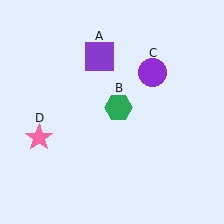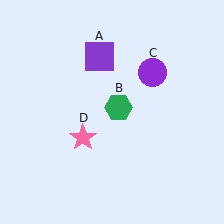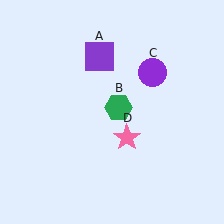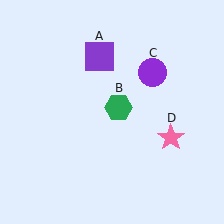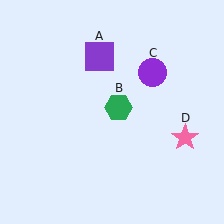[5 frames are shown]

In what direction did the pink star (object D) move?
The pink star (object D) moved right.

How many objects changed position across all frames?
1 object changed position: pink star (object D).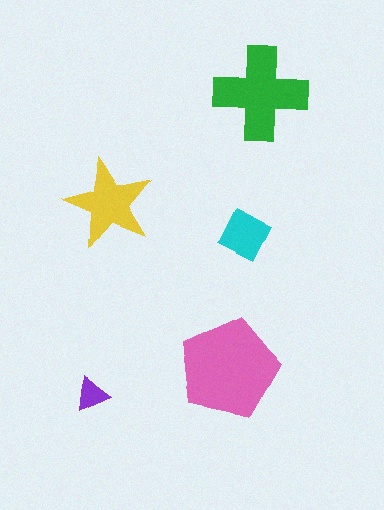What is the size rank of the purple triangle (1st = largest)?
5th.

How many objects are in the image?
There are 5 objects in the image.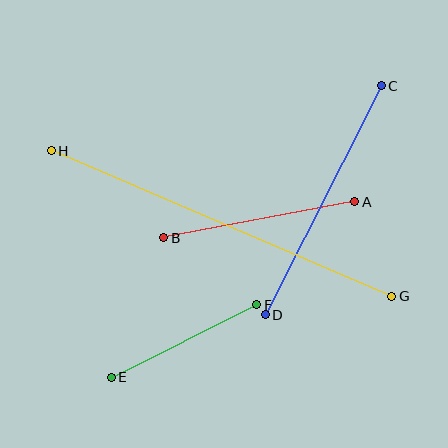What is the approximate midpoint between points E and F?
The midpoint is at approximately (184, 341) pixels.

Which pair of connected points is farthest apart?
Points G and H are farthest apart.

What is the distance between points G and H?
The distance is approximately 370 pixels.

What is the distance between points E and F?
The distance is approximately 163 pixels.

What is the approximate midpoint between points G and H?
The midpoint is at approximately (222, 223) pixels.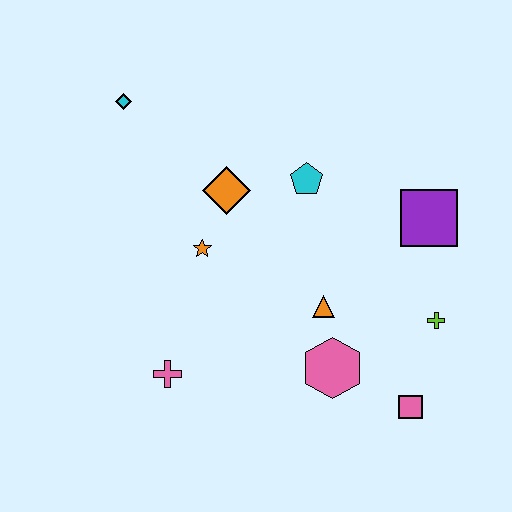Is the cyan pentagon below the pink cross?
No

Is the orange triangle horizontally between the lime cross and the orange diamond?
Yes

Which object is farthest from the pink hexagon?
The cyan diamond is farthest from the pink hexagon.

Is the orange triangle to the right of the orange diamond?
Yes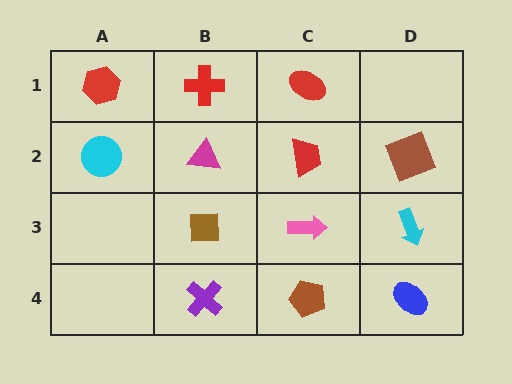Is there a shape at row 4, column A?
No, that cell is empty.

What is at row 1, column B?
A red cross.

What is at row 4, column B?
A purple cross.